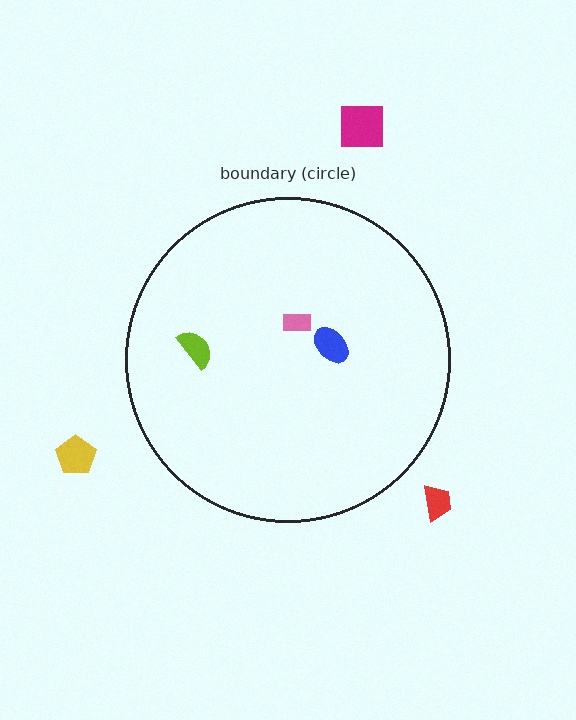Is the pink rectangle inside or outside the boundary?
Inside.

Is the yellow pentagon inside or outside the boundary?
Outside.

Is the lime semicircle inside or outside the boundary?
Inside.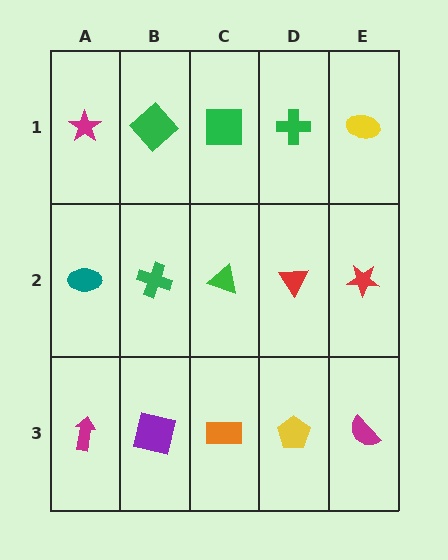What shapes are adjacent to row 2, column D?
A green cross (row 1, column D), a yellow pentagon (row 3, column D), a green triangle (row 2, column C), a red star (row 2, column E).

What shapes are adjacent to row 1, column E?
A red star (row 2, column E), a green cross (row 1, column D).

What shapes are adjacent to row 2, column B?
A green diamond (row 1, column B), a purple square (row 3, column B), a teal ellipse (row 2, column A), a green triangle (row 2, column C).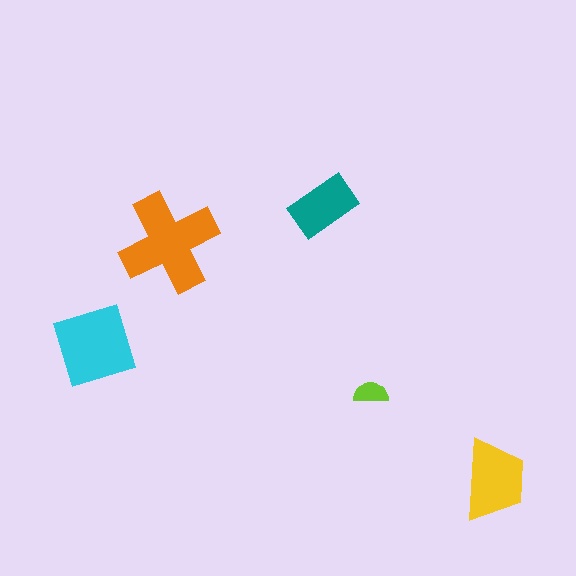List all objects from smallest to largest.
The lime semicircle, the teal rectangle, the yellow trapezoid, the cyan diamond, the orange cross.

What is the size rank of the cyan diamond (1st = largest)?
2nd.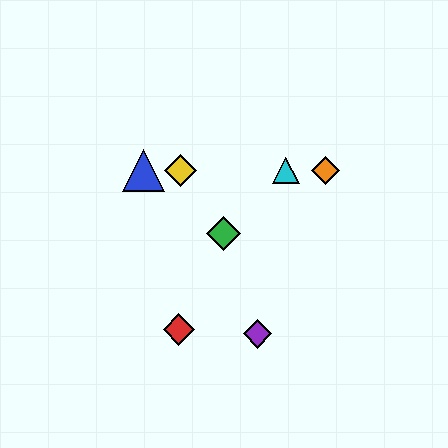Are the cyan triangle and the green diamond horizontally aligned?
No, the cyan triangle is at y≈171 and the green diamond is at y≈233.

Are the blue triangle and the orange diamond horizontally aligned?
Yes, both are at y≈171.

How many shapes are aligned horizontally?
4 shapes (the blue triangle, the yellow diamond, the orange diamond, the cyan triangle) are aligned horizontally.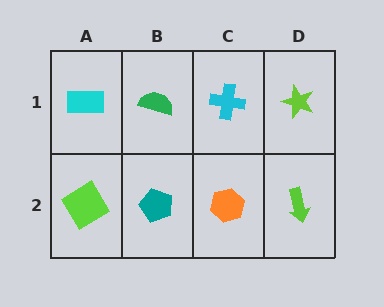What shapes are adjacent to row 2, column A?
A cyan rectangle (row 1, column A), a teal pentagon (row 2, column B).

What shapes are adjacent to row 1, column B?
A teal pentagon (row 2, column B), a cyan rectangle (row 1, column A), a cyan cross (row 1, column C).